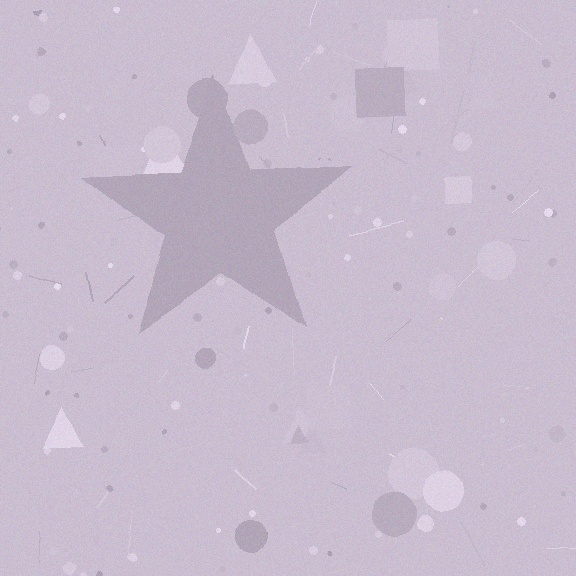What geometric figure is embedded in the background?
A star is embedded in the background.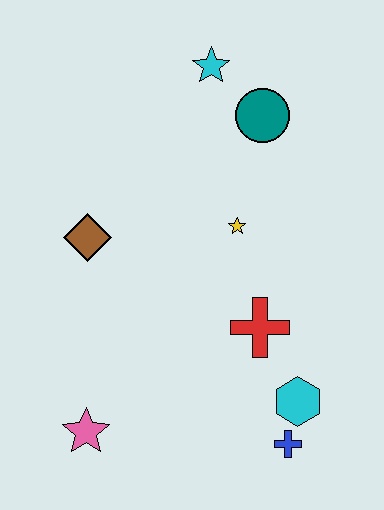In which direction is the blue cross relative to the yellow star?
The blue cross is below the yellow star.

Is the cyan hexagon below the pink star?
No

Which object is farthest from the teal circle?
The pink star is farthest from the teal circle.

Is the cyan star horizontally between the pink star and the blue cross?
Yes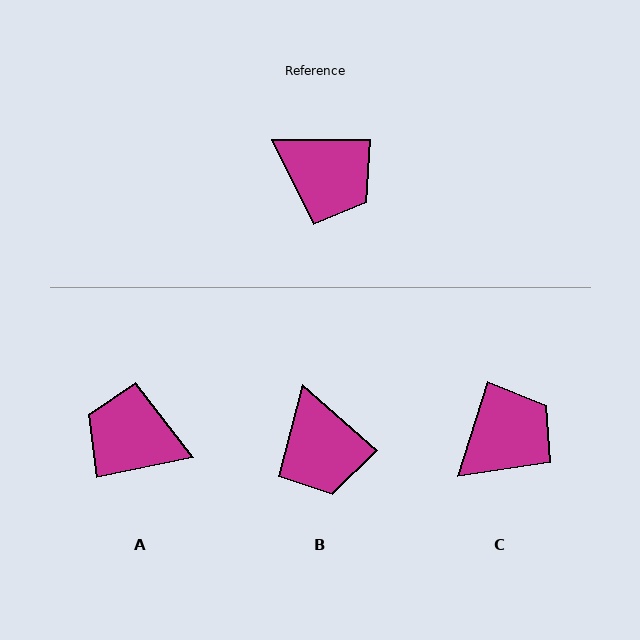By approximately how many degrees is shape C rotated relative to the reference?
Approximately 72 degrees counter-clockwise.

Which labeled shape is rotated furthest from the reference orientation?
A, about 168 degrees away.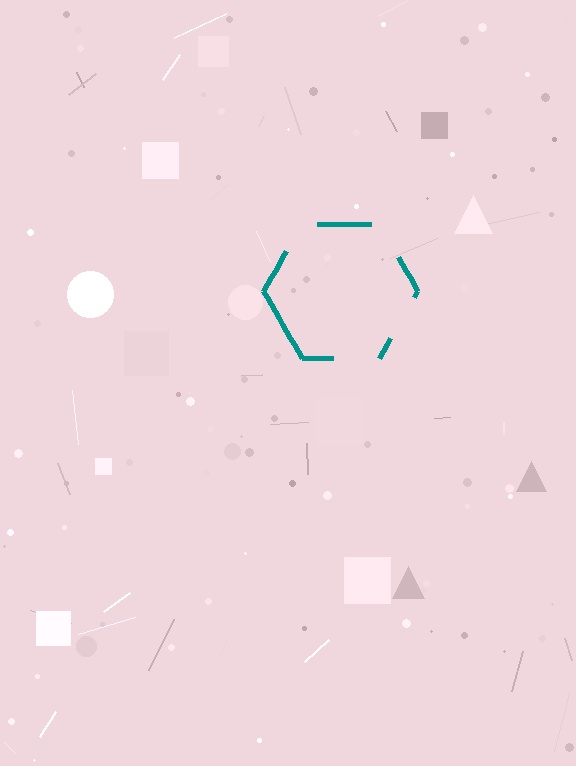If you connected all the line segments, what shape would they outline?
They would outline a hexagon.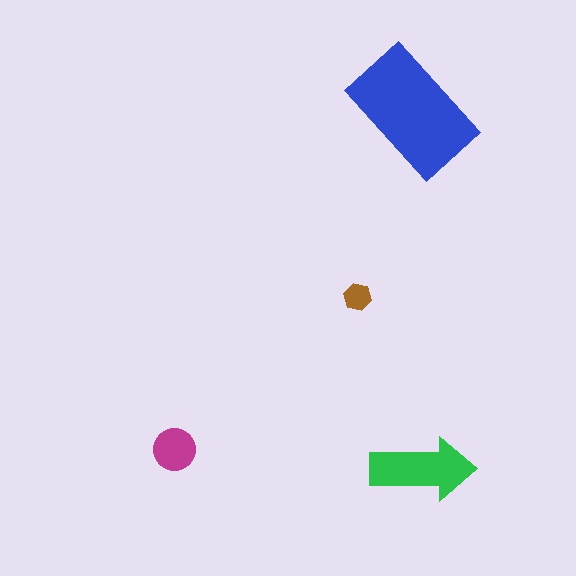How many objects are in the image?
There are 4 objects in the image.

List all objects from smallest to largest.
The brown hexagon, the magenta circle, the green arrow, the blue rectangle.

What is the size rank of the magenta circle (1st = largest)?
3rd.